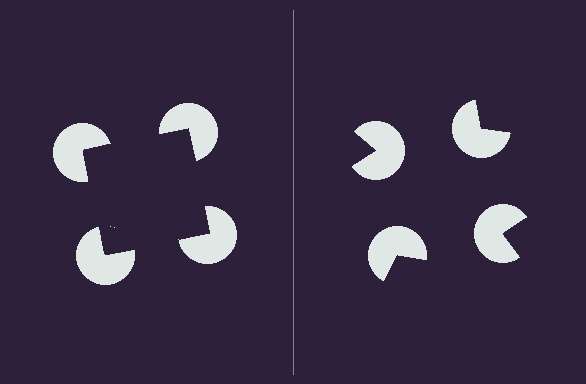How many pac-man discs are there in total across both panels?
8 — 4 on each side.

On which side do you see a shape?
An illusory square appears on the left side. On the right side the wedge cuts are rotated, so no coherent shape forms.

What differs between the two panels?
The pac-man discs are positioned identically on both sides; only the wedge orientations differ. On the left they align to a square; on the right they are misaligned.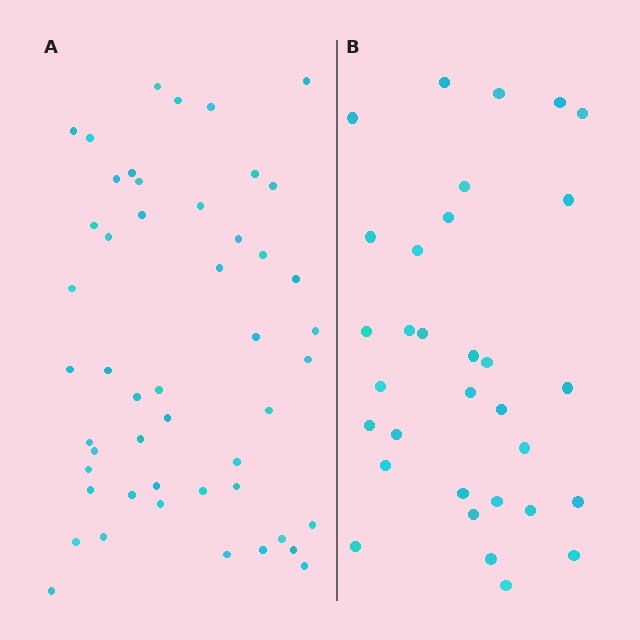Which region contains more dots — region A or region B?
Region A (the left region) has more dots.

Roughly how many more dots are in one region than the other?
Region A has approximately 15 more dots than region B.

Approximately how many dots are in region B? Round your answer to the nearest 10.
About 30 dots. (The exact count is 32, which rounds to 30.)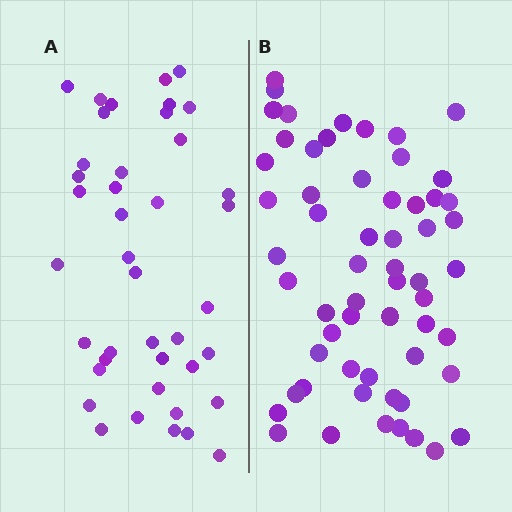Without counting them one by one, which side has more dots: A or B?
Region B (the right region) has more dots.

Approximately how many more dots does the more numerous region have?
Region B has approximately 20 more dots than region A.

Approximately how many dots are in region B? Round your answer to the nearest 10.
About 60 dots. (The exact count is 59, which rounds to 60.)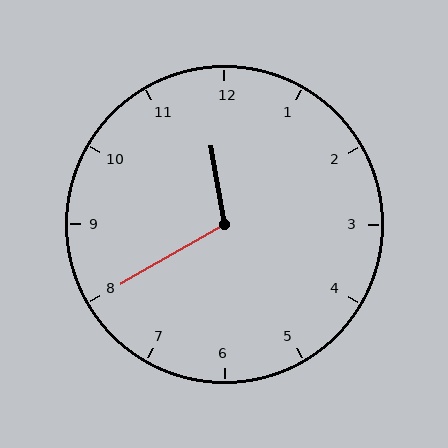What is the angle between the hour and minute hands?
Approximately 110 degrees.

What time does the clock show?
11:40.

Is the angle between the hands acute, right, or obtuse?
It is obtuse.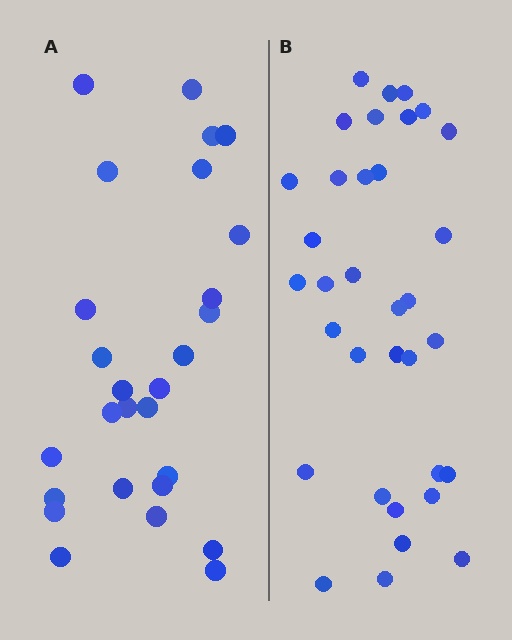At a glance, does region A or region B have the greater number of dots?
Region B (the right region) has more dots.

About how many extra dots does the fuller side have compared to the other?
Region B has roughly 8 or so more dots than region A.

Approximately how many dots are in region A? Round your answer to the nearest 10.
About 30 dots. (The exact count is 27, which rounds to 30.)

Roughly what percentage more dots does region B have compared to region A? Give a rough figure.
About 25% more.